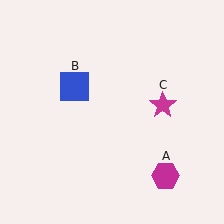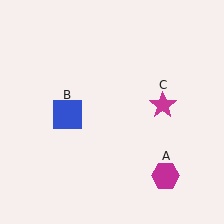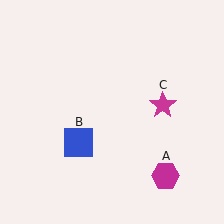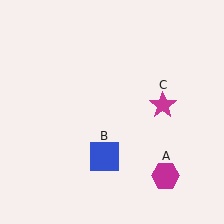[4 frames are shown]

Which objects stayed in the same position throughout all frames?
Magenta hexagon (object A) and magenta star (object C) remained stationary.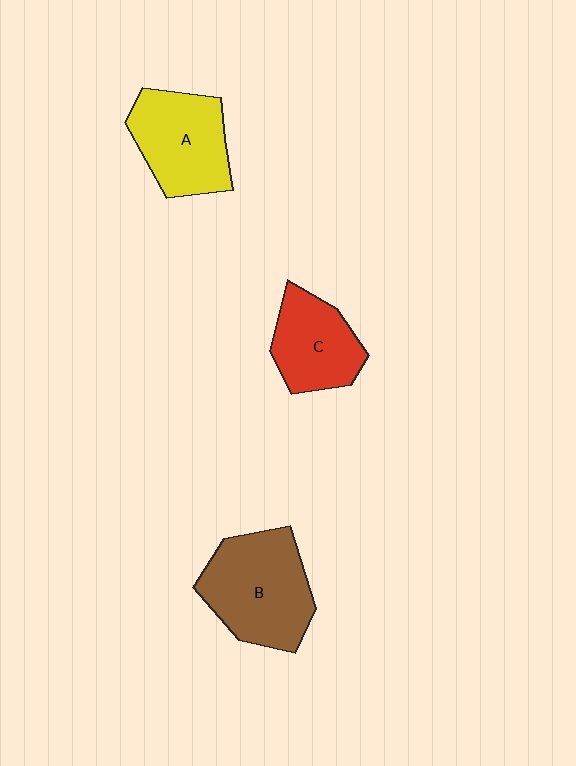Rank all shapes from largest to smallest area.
From largest to smallest: B (brown), A (yellow), C (red).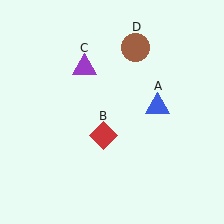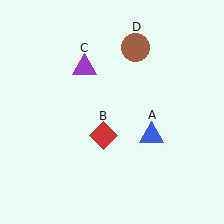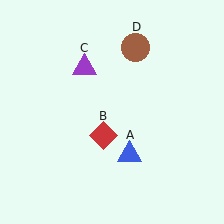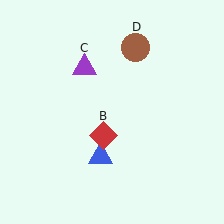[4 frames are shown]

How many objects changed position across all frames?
1 object changed position: blue triangle (object A).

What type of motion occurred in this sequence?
The blue triangle (object A) rotated clockwise around the center of the scene.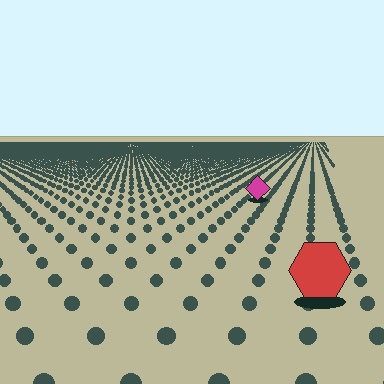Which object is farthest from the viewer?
The magenta diamond is farthest from the viewer. It appears smaller and the ground texture around it is denser.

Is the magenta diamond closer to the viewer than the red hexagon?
No. The red hexagon is closer — you can tell from the texture gradient: the ground texture is coarser near it.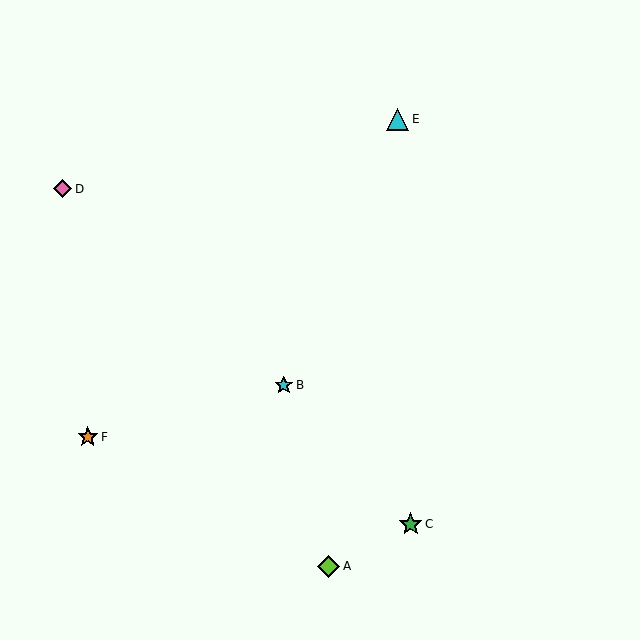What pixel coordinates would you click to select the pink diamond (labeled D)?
Click at (63, 189) to select the pink diamond D.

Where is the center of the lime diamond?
The center of the lime diamond is at (329, 566).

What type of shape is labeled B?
Shape B is a cyan star.